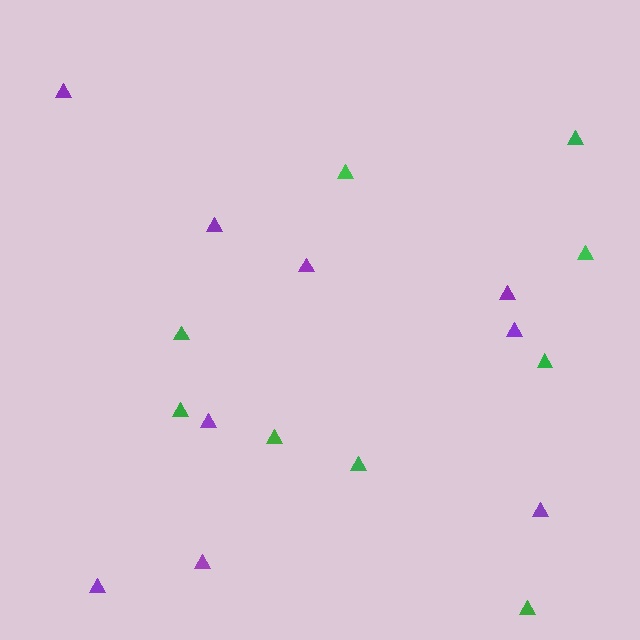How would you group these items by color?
There are 2 groups: one group of purple triangles (9) and one group of green triangles (9).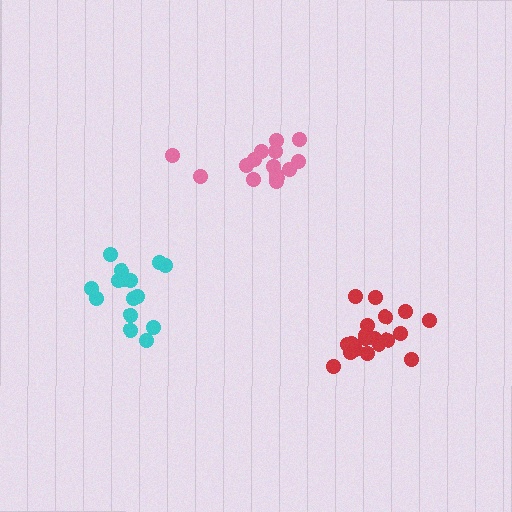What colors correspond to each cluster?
The clusters are colored: pink, red, cyan.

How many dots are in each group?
Group 1: 16 dots, Group 2: 19 dots, Group 3: 15 dots (50 total).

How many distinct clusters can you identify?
There are 3 distinct clusters.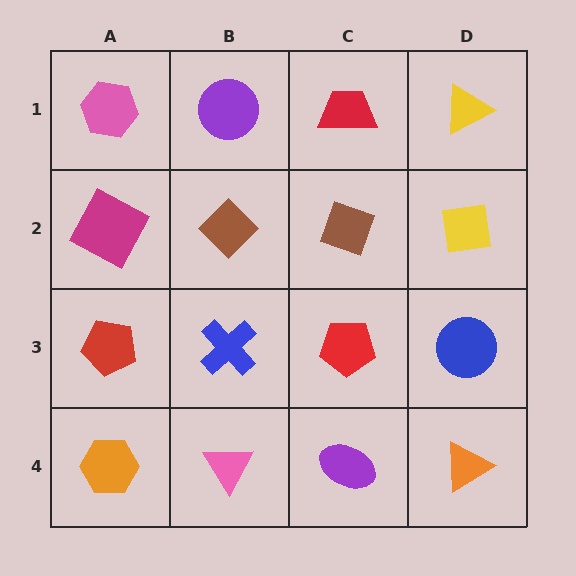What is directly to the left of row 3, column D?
A red pentagon.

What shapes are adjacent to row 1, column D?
A yellow square (row 2, column D), a red trapezoid (row 1, column C).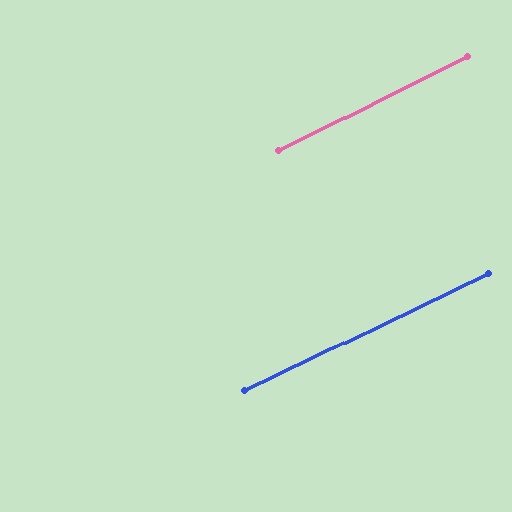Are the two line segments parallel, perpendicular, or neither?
Parallel — their directions differ by only 0.9°.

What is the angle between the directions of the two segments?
Approximately 1 degree.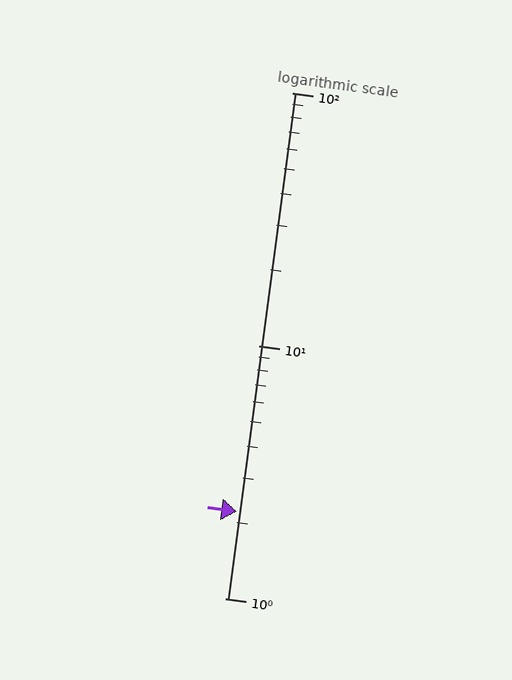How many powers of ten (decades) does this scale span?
The scale spans 2 decades, from 1 to 100.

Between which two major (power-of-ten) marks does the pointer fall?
The pointer is between 1 and 10.